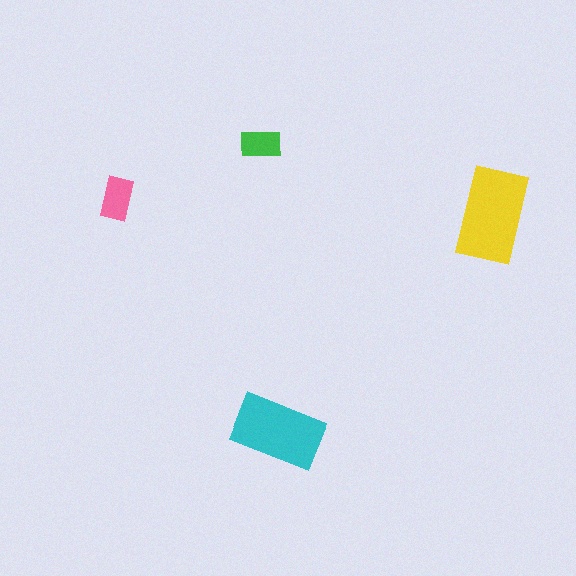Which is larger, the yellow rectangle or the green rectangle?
The yellow one.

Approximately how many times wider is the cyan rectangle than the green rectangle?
About 2 times wider.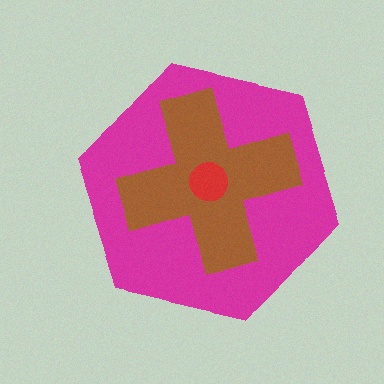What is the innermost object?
The red circle.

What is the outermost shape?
The magenta hexagon.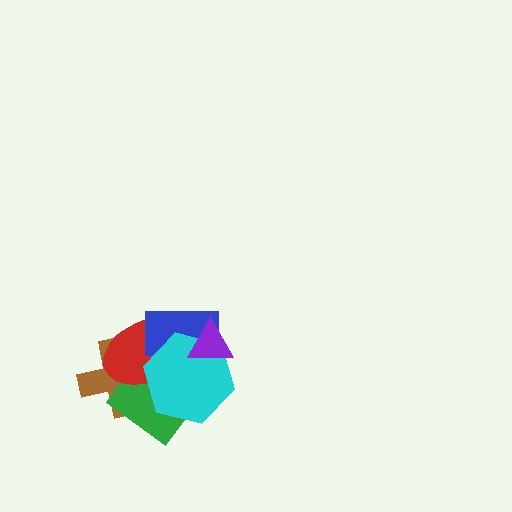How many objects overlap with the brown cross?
3 objects overlap with the brown cross.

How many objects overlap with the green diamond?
4 objects overlap with the green diamond.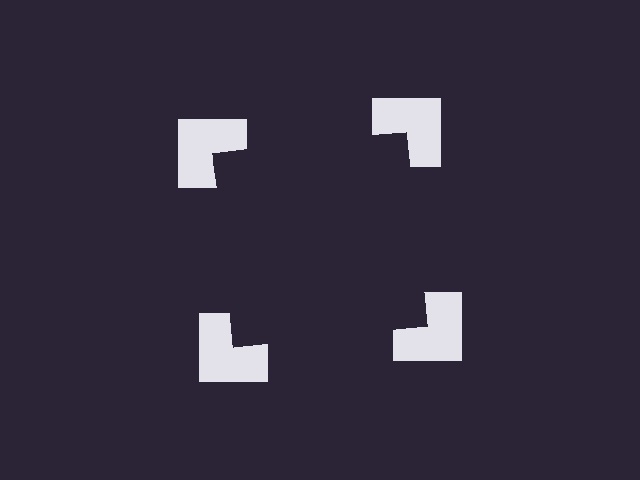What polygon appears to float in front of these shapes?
An illusory square — its edges are inferred from the aligned wedge cuts in the notched squares, not physically drawn.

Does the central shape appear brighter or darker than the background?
It typically appears slightly darker than the background, even though no actual brightness change is drawn.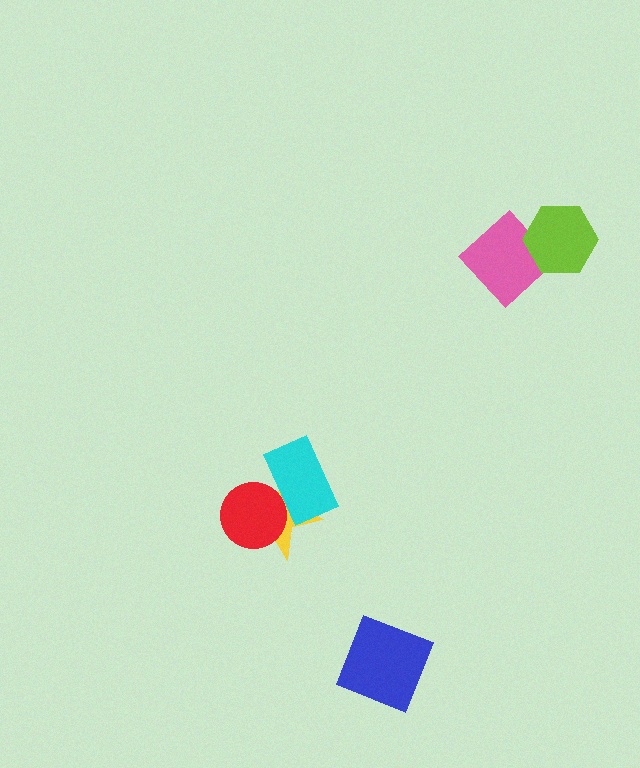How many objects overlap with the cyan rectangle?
2 objects overlap with the cyan rectangle.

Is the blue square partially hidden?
No, no other shape covers it.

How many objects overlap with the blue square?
0 objects overlap with the blue square.